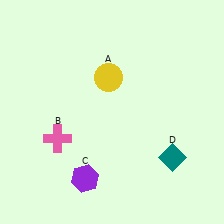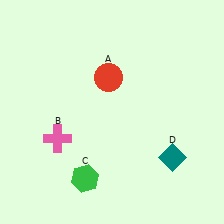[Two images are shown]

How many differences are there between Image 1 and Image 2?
There are 2 differences between the two images.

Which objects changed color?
A changed from yellow to red. C changed from purple to green.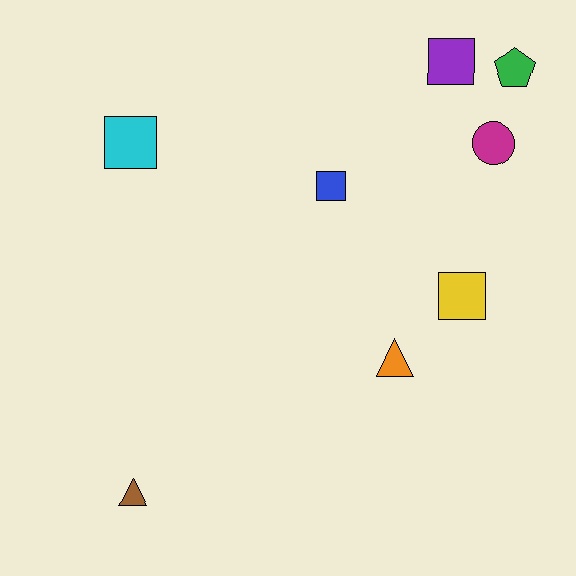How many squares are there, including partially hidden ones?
There are 4 squares.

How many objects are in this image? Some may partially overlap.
There are 8 objects.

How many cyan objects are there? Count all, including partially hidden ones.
There is 1 cyan object.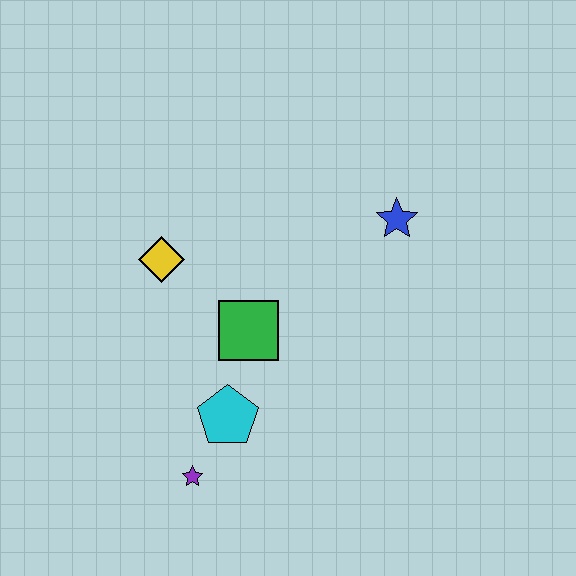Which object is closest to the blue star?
The green square is closest to the blue star.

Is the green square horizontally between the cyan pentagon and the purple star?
No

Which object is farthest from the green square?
The blue star is farthest from the green square.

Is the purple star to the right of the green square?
No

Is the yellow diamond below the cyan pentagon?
No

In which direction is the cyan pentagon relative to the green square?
The cyan pentagon is below the green square.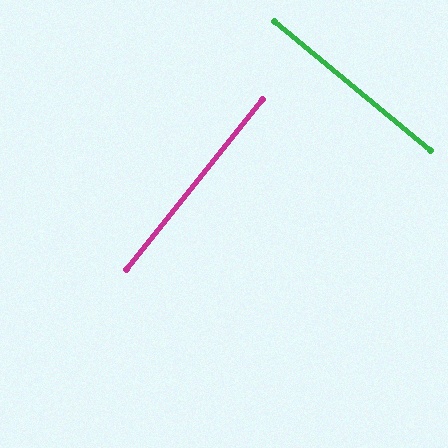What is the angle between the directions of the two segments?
Approximately 89 degrees.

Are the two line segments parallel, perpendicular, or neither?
Perpendicular — they meet at approximately 89°.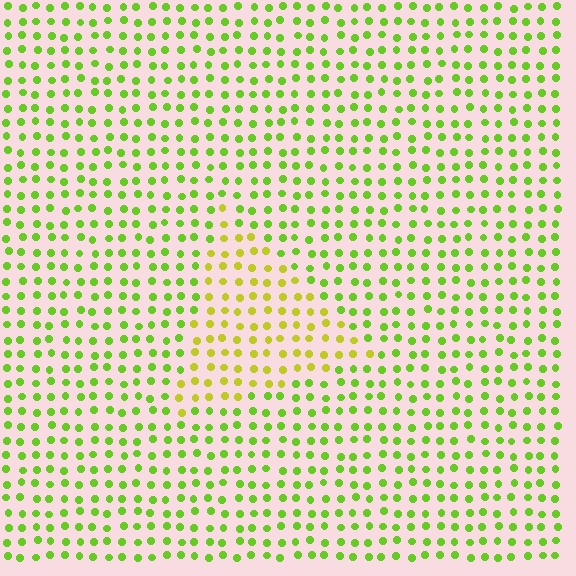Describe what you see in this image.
The image is filled with small lime elements in a uniform arrangement. A triangle-shaped region is visible where the elements are tinted to a slightly different hue, forming a subtle color boundary.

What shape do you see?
I see a triangle.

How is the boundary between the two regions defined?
The boundary is defined purely by a slight shift in hue (about 32 degrees). Spacing, size, and orientation are identical on both sides.